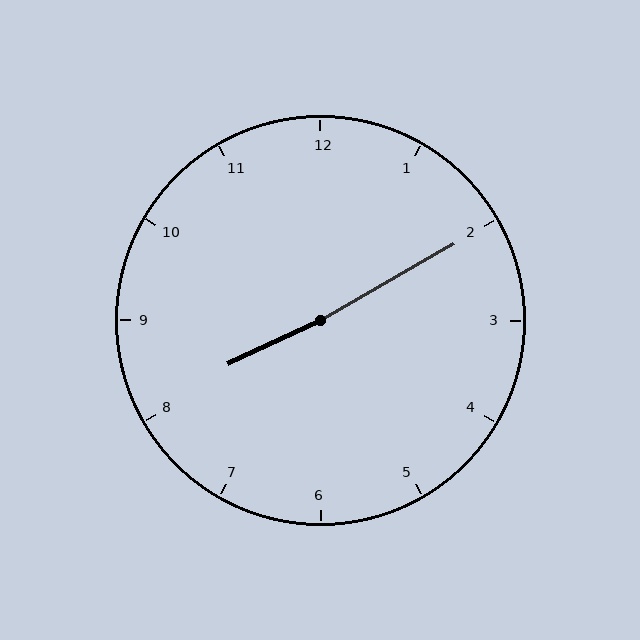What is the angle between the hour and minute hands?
Approximately 175 degrees.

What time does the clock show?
8:10.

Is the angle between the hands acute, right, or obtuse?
It is obtuse.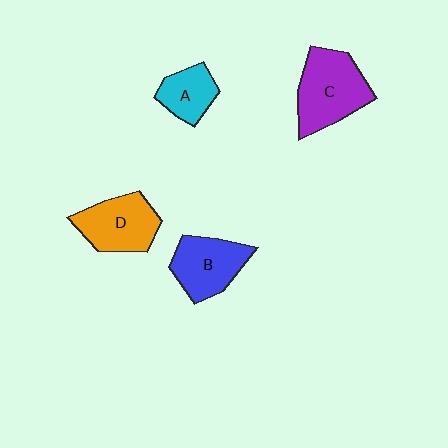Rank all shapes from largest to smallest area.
From largest to smallest: C (purple), D (orange), B (blue), A (cyan).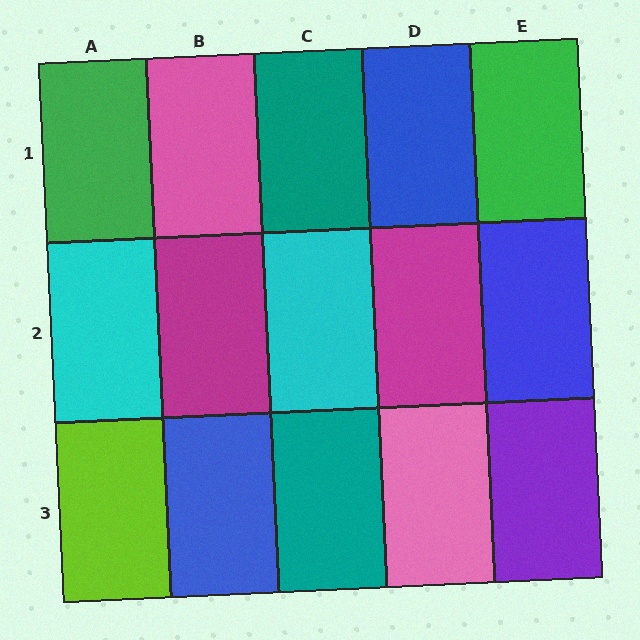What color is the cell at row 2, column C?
Cyan.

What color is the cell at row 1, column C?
Teal.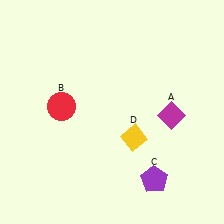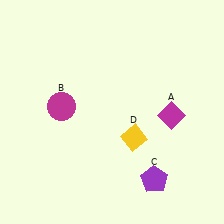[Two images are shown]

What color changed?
The circle (B) changed from red in Image 1 to magenta in Image 2.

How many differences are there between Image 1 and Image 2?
There is 1 difference between the two images.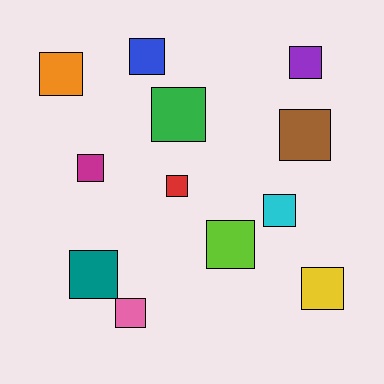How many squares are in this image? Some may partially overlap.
There are 12 squares.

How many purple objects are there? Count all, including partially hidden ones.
There is 1 purple object.